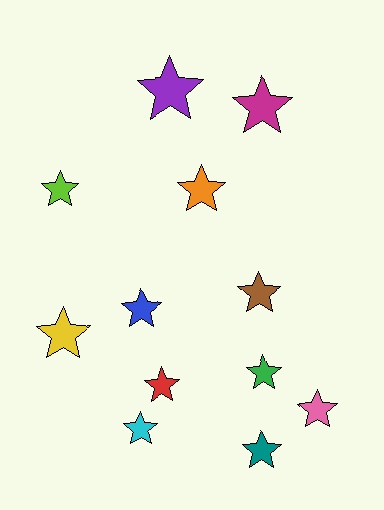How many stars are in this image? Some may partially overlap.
There are 12 stars.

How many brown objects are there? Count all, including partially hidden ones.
There is 1 brown object.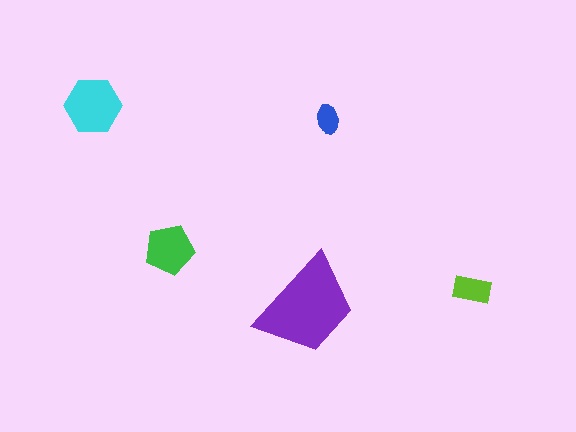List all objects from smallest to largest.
The blue ellipse, the lime rectangle, the green pentagon, the cyan hexagon, the purple trapezoid.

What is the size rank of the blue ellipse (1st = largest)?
5th.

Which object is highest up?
The cyan hexagon is topmost.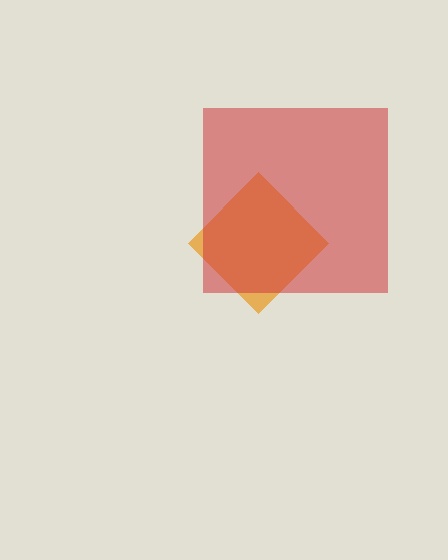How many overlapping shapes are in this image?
There are 2 overlapping shapes in the image.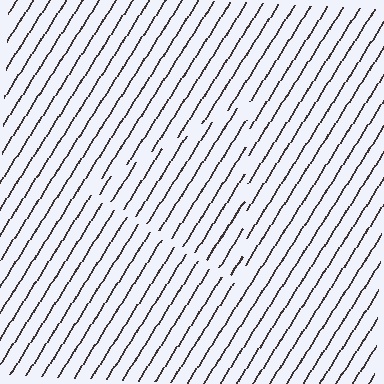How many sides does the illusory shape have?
3 sides — the line-ends trace a triangle.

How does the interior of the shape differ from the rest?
The interior of the shape contains the same grating, shifted by half a period — the contour is defined by the phase discontinuity where line-ends from the inner and outer gratings abut.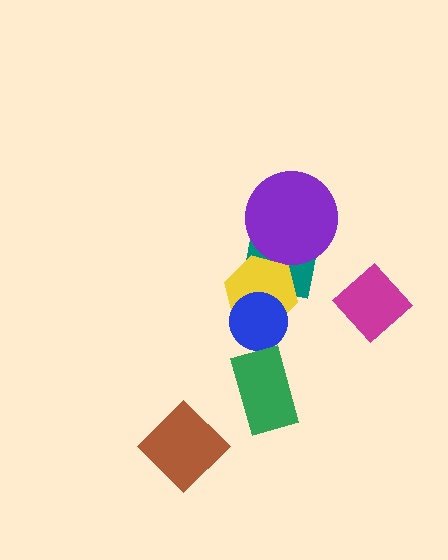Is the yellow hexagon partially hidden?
Yes, it is partially covered by another shape.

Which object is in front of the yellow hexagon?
The blue circle is in front of the yellow hexagon.